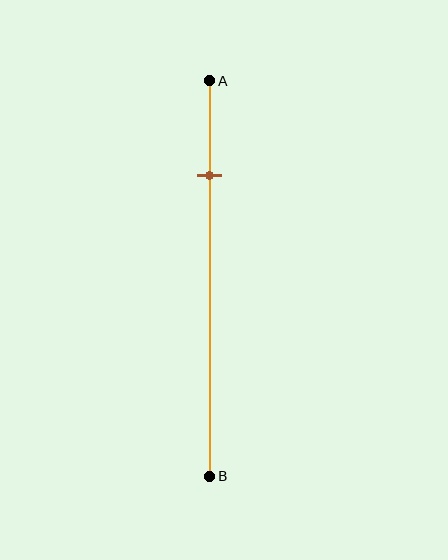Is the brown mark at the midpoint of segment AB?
No, the mark is at about 25% from A, not at the 50% midpoint.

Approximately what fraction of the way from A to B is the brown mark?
The brown mark is approximately 25% of the way from A to B.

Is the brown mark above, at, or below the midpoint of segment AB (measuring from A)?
The brown mark is above the midpoint of segment AB.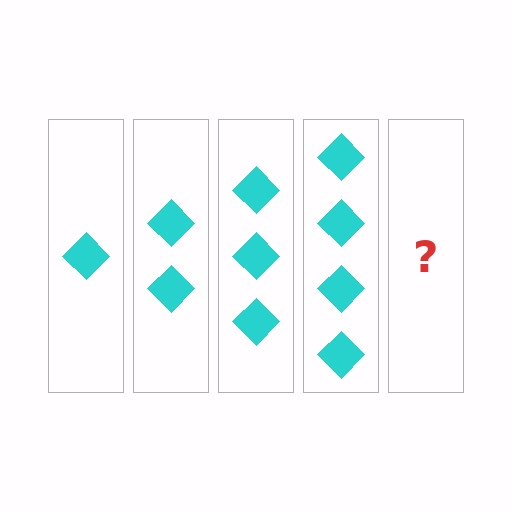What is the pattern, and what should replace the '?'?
The pattern is that each step adds one more diamond. The '?' should be 5 diamonds.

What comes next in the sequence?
The next element should be 5 diamonds.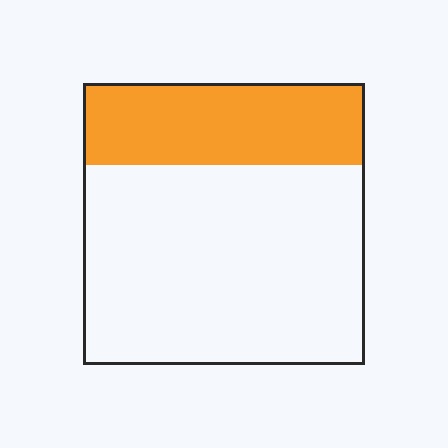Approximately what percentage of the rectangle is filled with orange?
Approximately 30%.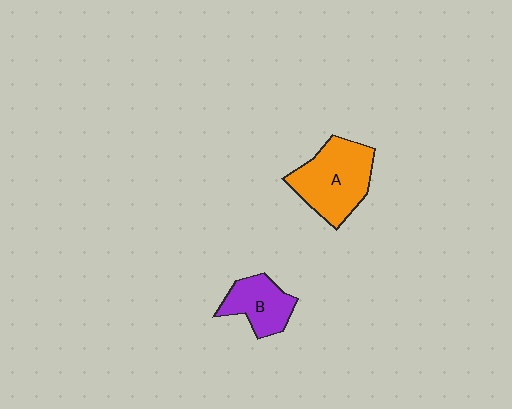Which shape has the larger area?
Shape A (orange).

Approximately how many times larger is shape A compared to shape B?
Approximately 1.6 times.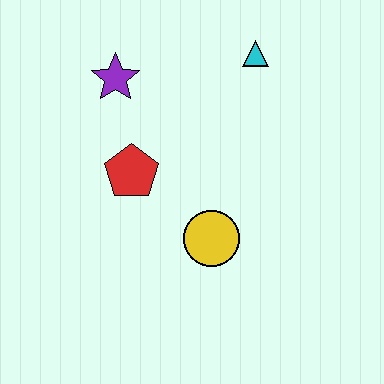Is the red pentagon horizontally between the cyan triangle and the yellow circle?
No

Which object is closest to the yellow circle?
The red pentagon is closest to the yellow circle.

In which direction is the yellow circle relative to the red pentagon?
The yellow circle is to the right of the red pentagon.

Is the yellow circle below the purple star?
Yes